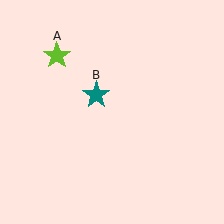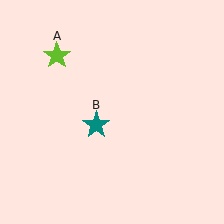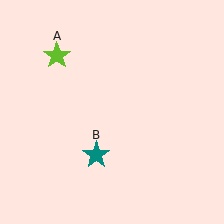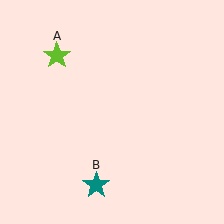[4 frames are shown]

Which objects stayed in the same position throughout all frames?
Lime star (object A) remained stationary.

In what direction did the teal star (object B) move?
The teal star (object B) moved down.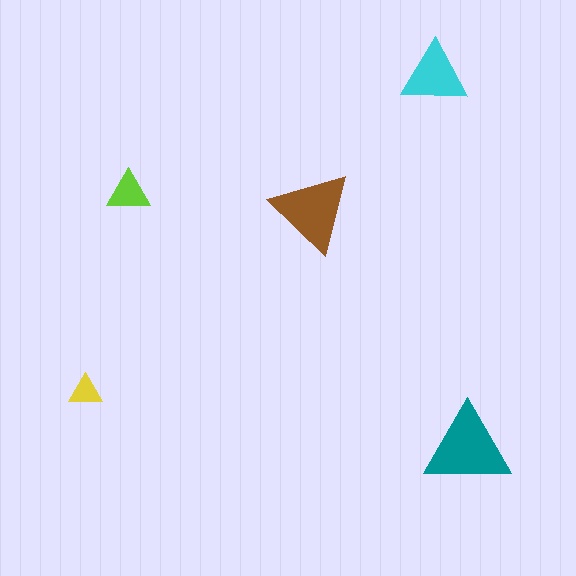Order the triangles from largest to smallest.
the teal one, the brown one, the cyan one, the lime one, the yellow one.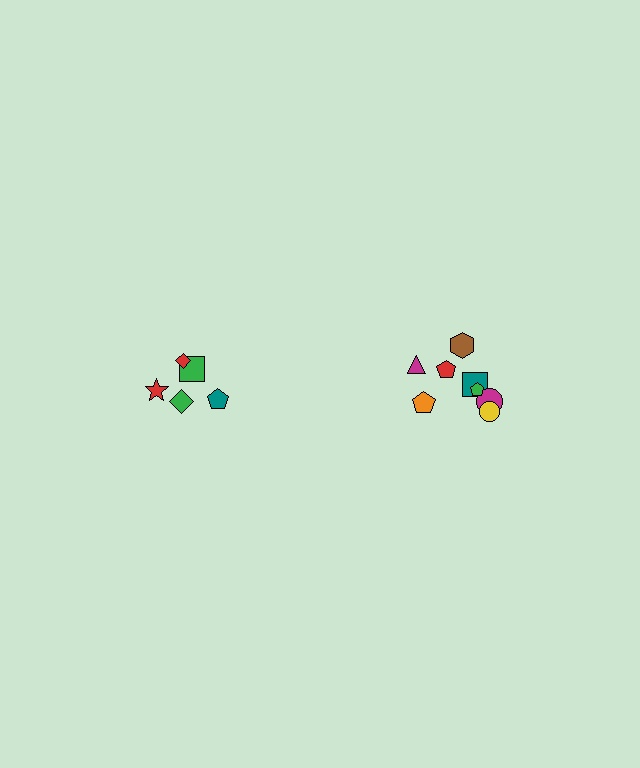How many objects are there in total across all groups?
There are 13 objects.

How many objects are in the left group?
There are 5 objects.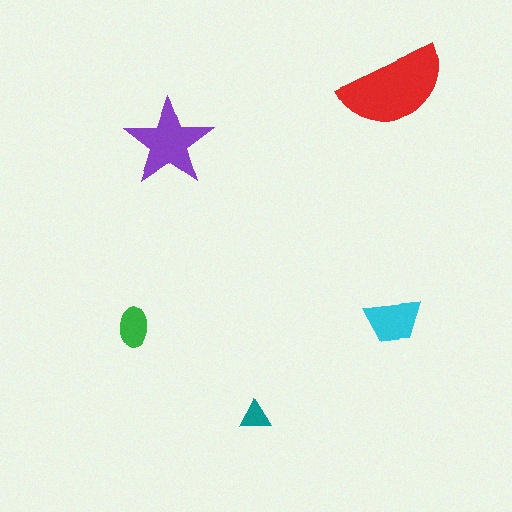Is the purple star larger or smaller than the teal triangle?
Larger.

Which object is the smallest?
The teal triangle.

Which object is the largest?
The red semicircle.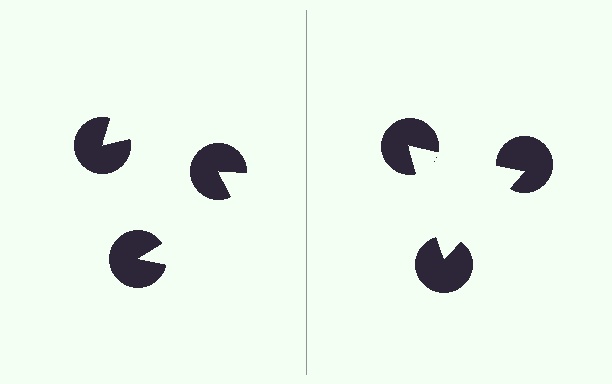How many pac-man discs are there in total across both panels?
6 — 3 on each side.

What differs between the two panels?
The pac-man discs are positioned identically on both sides; only the wedge orientations differ. On the right they align to a triangle; on the left they are misaligned.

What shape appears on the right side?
An illusory triangle.